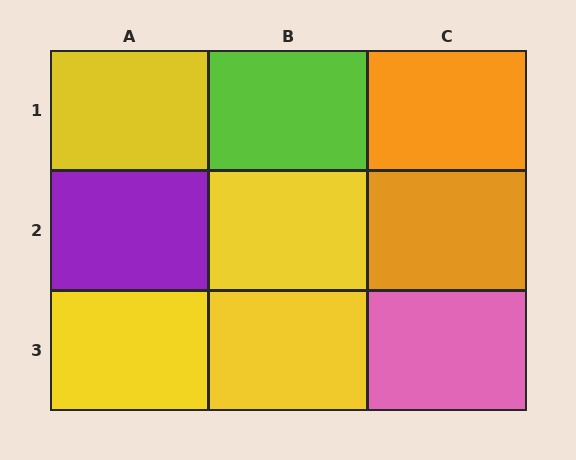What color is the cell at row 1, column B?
Lime.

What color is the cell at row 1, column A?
Yellow.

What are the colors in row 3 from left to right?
Yellow, yellow, pink.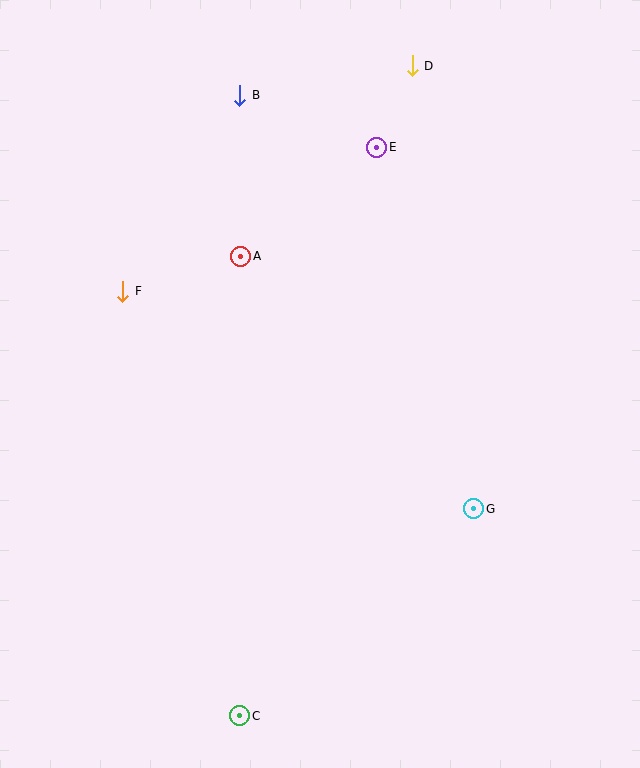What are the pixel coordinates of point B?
Point B is at (240, 95).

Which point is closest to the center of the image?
Point A at (241, 256) is closest to the center.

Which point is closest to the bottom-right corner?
Point G is closest to the bottom-right corner.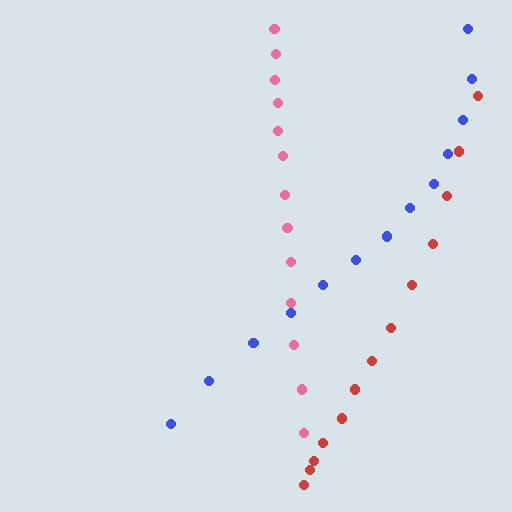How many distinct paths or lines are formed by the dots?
There are 3 distinct paths.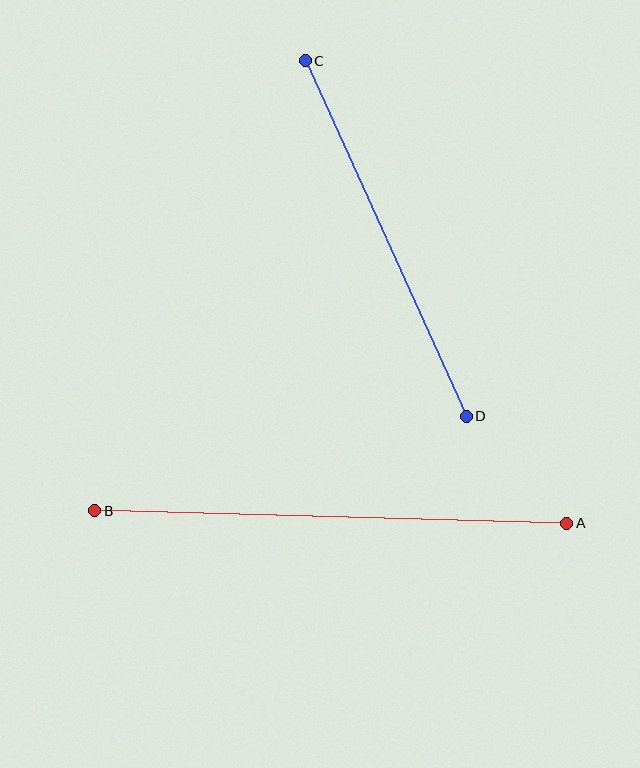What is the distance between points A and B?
The distance is approximately 472 pixels.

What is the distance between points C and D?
The distance is approximately 390 pixels.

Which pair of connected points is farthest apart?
Points A and B are farthest apart.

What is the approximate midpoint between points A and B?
The midpoint is at approximately (331, 517) pixels.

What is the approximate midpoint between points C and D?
The midpoint is at approximately (386, 239) pixels.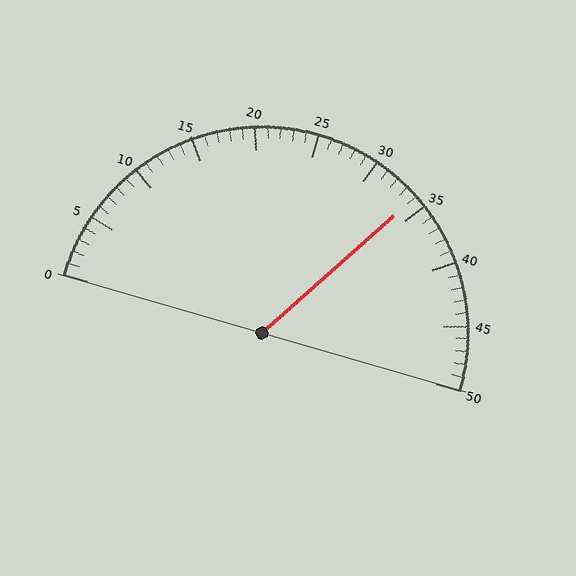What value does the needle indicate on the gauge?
The needle indicates approximately 34.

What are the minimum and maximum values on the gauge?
The gauge ranges from 0 to 50.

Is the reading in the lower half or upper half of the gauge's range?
The reading is in the upper half of the range (0 to 50).